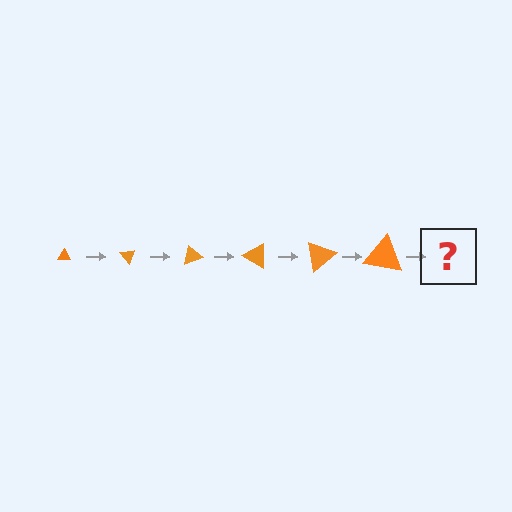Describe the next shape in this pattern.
It should be a triangle, larger than the previous one and rotated 300 degrees from the start.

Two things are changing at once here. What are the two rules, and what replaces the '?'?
The two rules are that the triangle grows larger each step and it rotates 50 degrees each step. The '?' should be a triangle, larger than the previous one and rotated 300 degrees from the start.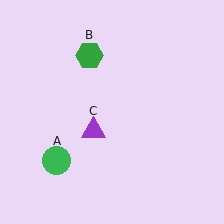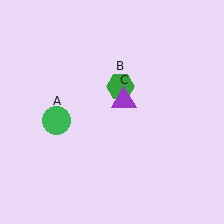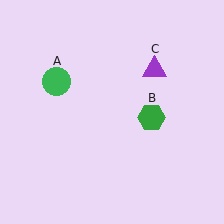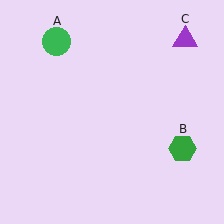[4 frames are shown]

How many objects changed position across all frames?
3 objects changed position: green circle (object A), green hexagon (object B), purple triangle (object C).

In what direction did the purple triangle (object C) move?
The purple triangle (object C) moved up and to the right.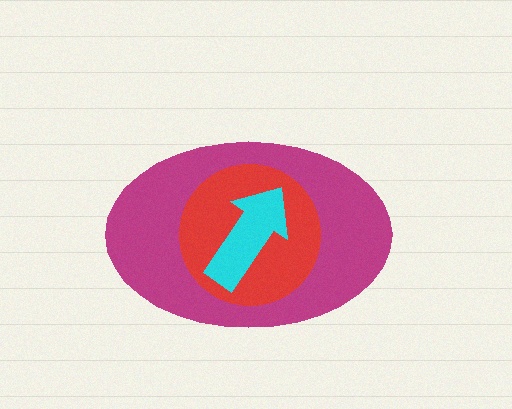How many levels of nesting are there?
3.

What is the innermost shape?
The cyan arrow.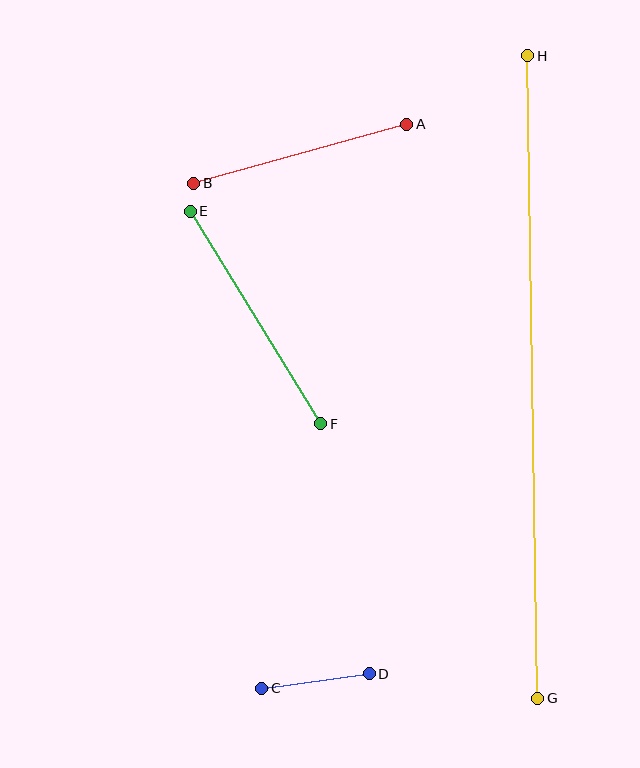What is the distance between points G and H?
The distance is approximately 642 pixels.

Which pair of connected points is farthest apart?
Points G and H are farthest apart.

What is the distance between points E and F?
The distance is approximately 249 pixels.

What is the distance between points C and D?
The distance is approximately 109 pixels.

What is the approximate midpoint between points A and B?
The midpoint is at approximately (300, 154) pixels.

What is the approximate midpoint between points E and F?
The midpoint is at approximately (255, 317) pixels.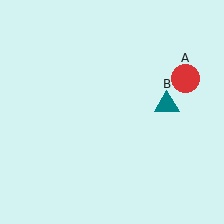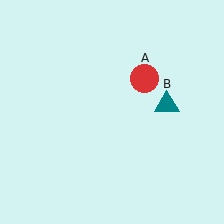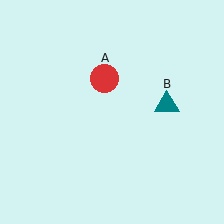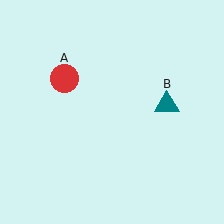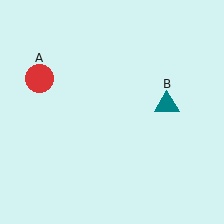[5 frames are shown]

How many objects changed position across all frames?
1 object changed position: red circle (object A).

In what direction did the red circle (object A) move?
The red circle (object A) moved left.